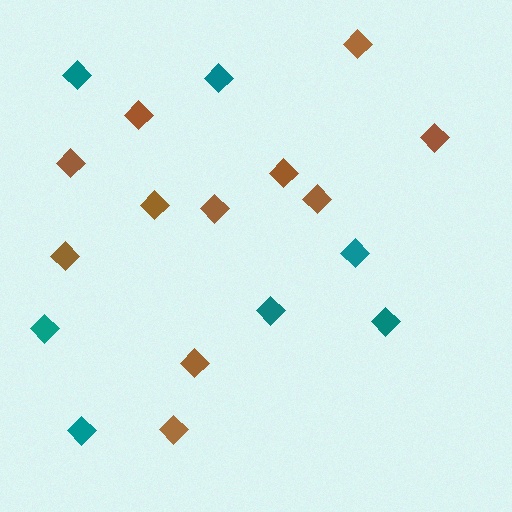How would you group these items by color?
There are 2 groups: one group of teal diamonds (7) and one group of brown diamonds (11).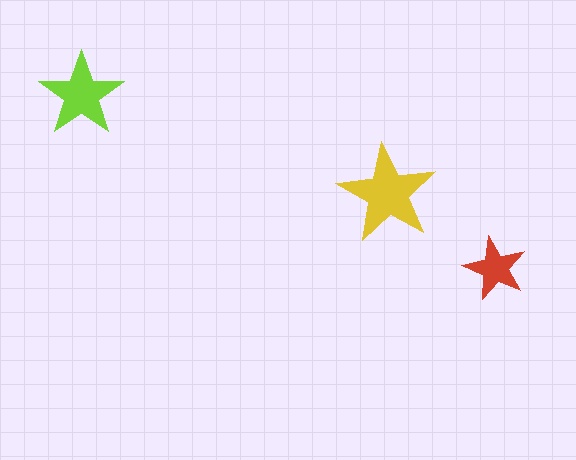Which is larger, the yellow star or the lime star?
The yellow one.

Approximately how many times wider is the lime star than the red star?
About 1.5 times wider.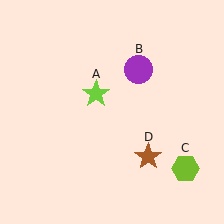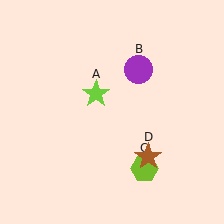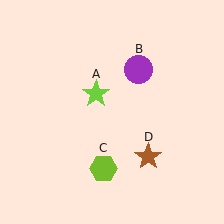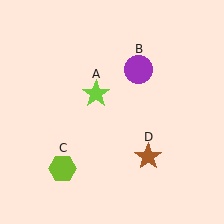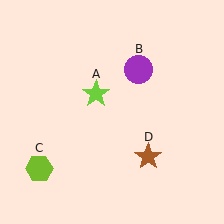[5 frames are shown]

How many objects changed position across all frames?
1 object changed position: lime hexagon (object C).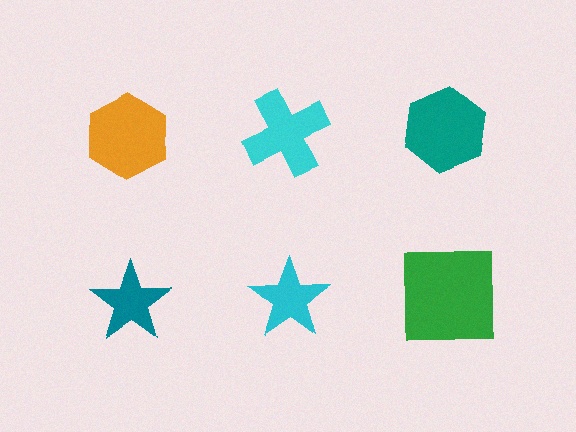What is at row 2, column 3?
A green square.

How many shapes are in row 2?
3 shapes.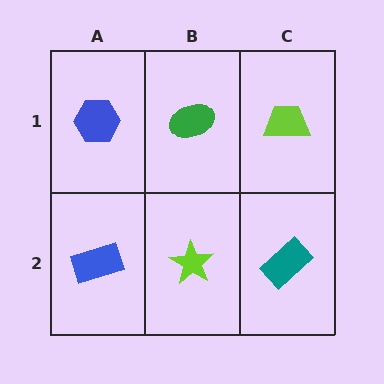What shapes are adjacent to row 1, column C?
A teal rectangle (row 2, column C), a green ellipse (row 1, column B).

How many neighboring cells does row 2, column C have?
2.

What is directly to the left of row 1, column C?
A green ellipse.